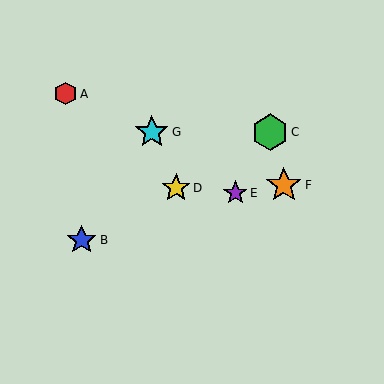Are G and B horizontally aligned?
No, G is at y≈132 and B is at y≈240.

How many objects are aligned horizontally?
2 objects (C, G) are aligned horizontally.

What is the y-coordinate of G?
Object G is at y≈132.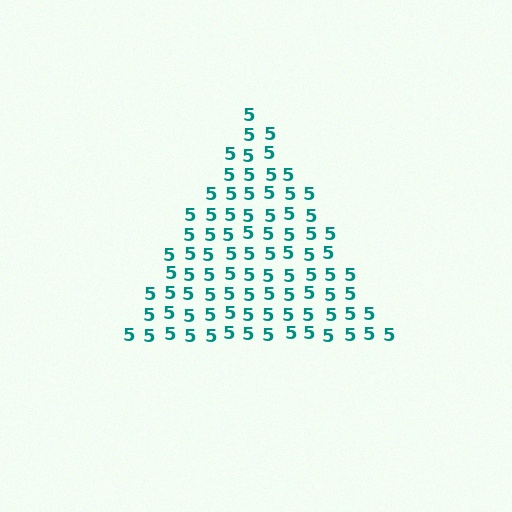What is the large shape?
The large shape is a triangle.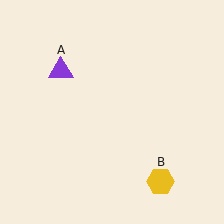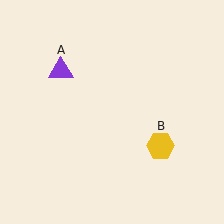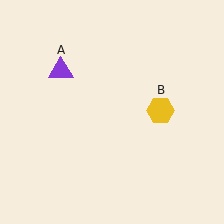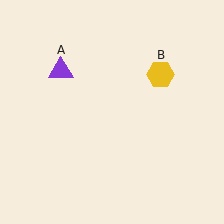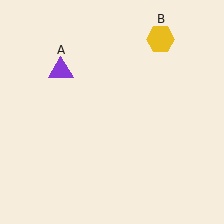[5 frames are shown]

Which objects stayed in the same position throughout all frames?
Purple triangle (object A) remained stationary.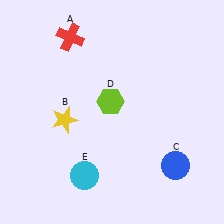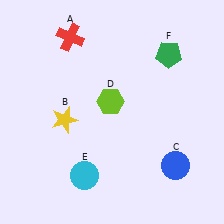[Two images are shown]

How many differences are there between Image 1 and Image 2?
There is 1 difference between the two images.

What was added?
A green pentagon (F) was added in Image 2.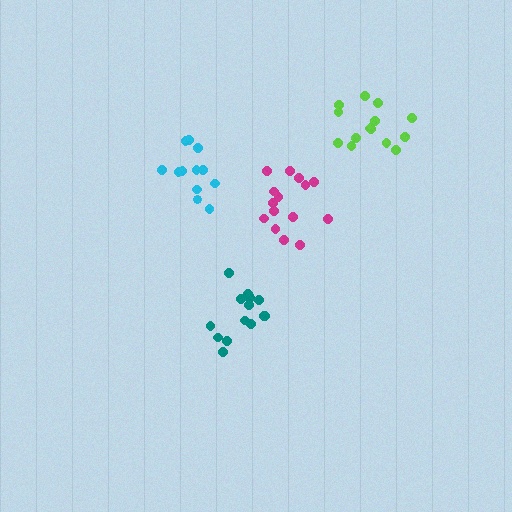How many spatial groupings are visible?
There are 4 spatial groupings.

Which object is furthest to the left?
The cyan cluster is leftmost.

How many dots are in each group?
Group 1: 12 dots, Group 2: 15 dots, Group 3: 15 dots, Group 4: 15 dots (57 total).